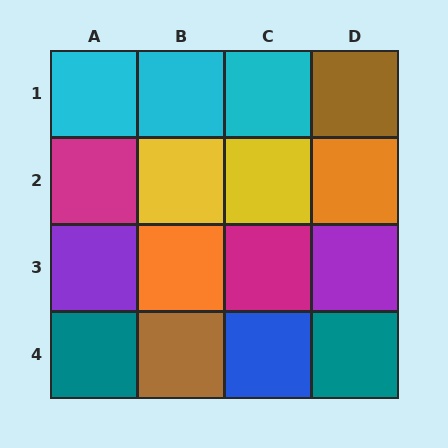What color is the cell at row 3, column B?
Orange.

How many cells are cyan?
3 cells are cyan.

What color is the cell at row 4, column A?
Teal.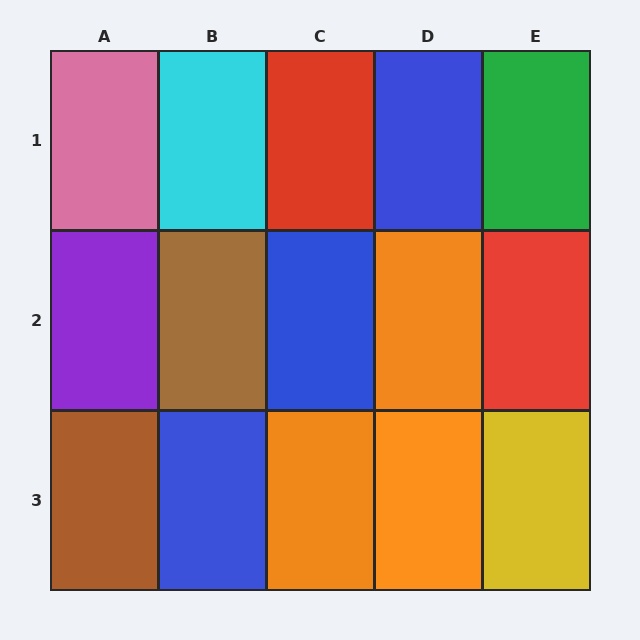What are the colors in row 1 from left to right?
Pink, cyan, red, blue, green.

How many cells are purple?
1 cell is purple.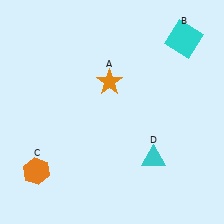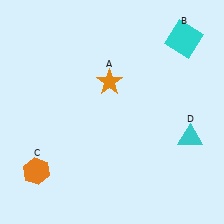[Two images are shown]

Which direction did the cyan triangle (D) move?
The cyan triangle (D) moved right.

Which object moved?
The cyan triangle (D) moved right.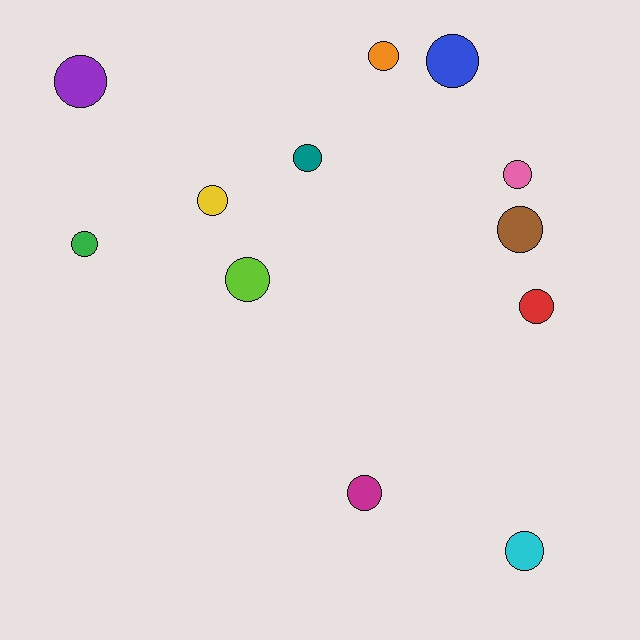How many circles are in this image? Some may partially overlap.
There are 12 circles.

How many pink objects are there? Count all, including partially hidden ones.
There is 1 pink object.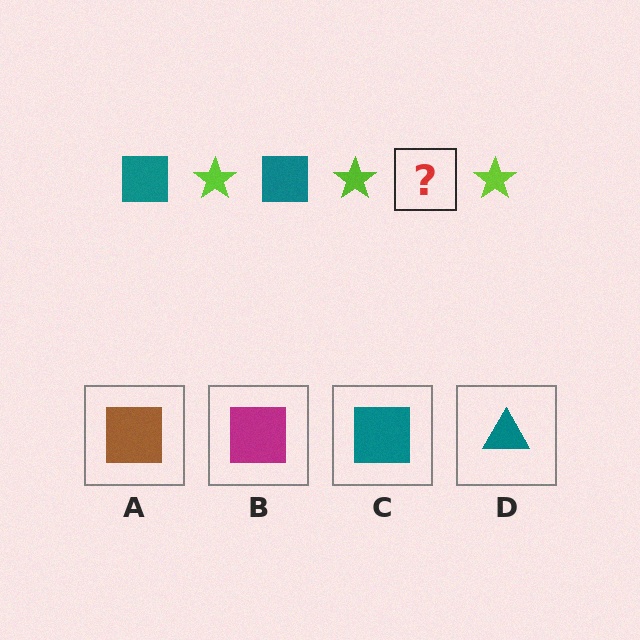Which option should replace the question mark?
Option C.